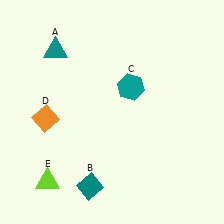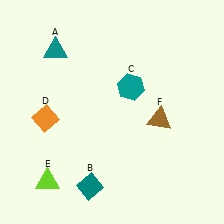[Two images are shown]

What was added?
A brown triangle (F) was added in Image 2.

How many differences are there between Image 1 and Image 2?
There is 1 difference between the two images.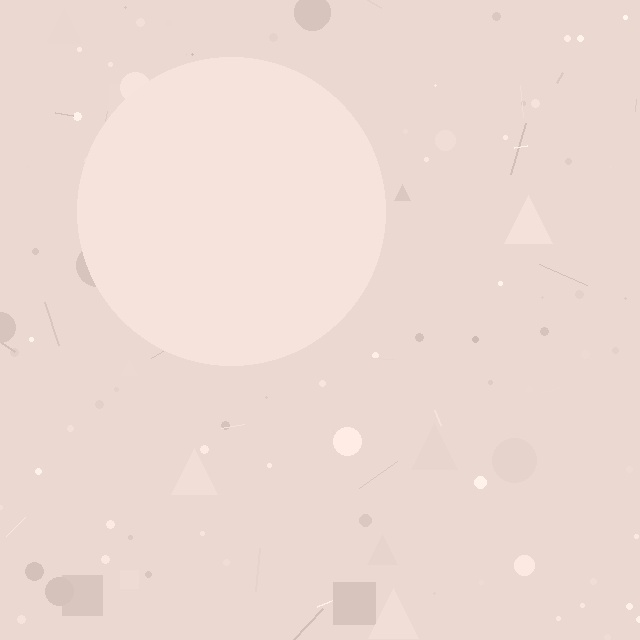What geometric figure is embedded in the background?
A circle is embedded in the background.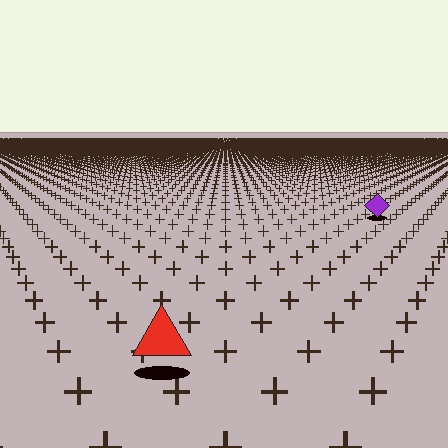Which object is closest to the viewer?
The red triangle is closest. The texture marks near it are larger and more spread out.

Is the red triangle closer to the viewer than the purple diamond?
Yes. The red triangle is closer — you can tell from the texture gradient: the ground texture is coarser near it.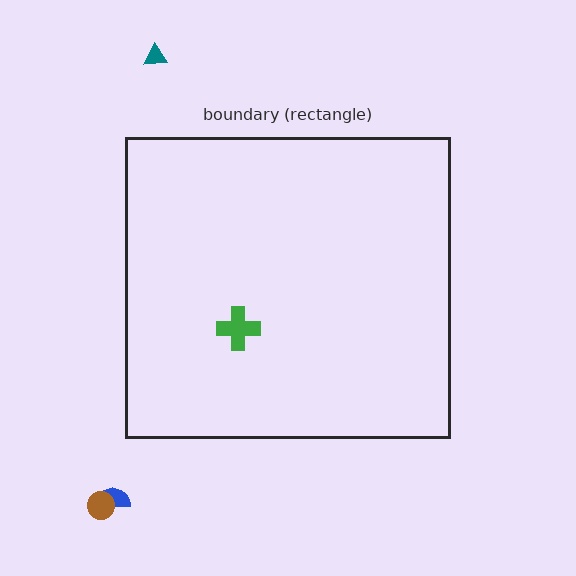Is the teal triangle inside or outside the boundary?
Outside.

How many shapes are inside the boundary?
1 inside, 3 outside.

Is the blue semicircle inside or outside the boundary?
Outside.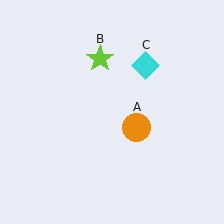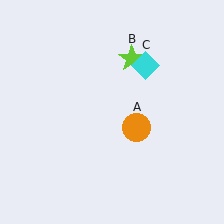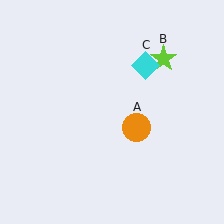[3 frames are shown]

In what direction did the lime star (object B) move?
The lime star (object B) moved right.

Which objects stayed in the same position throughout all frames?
Orange circle (object A) and cyan diamond (object C) remained stationary.